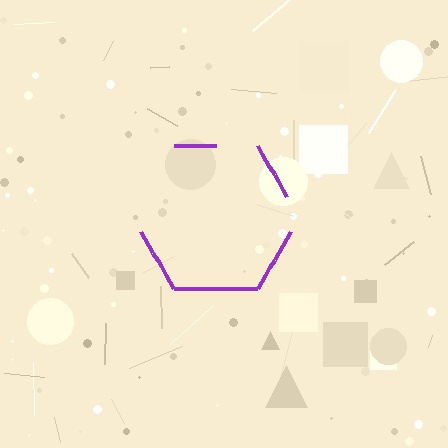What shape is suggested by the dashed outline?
The dashed outline suggests a hexagon.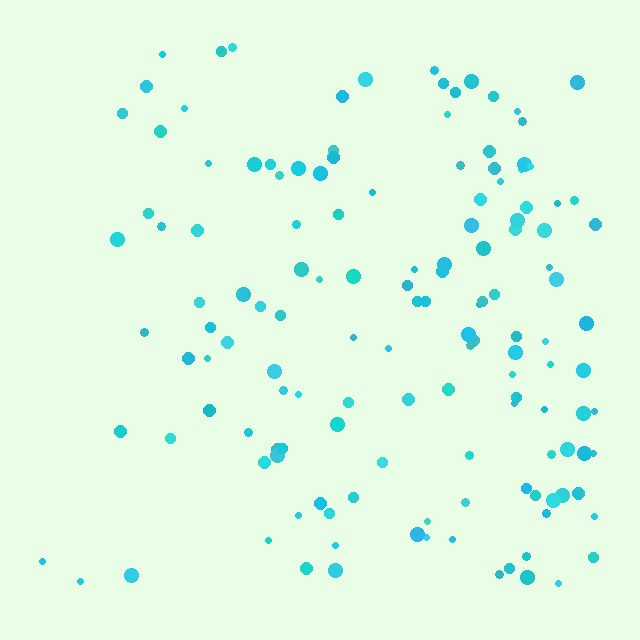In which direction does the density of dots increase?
From left to right, with the right side densest.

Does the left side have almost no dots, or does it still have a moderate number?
Still a moderate number, just noticeably fewer than the right.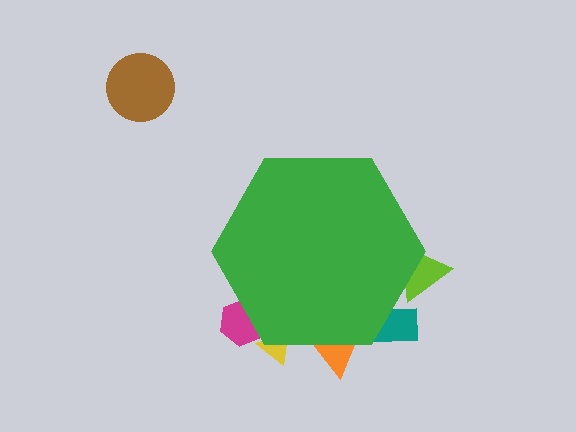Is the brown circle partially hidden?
No, the brown circle is fully visible.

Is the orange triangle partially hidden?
Yes, the orange triangle is partially hidden behind the green hexagon.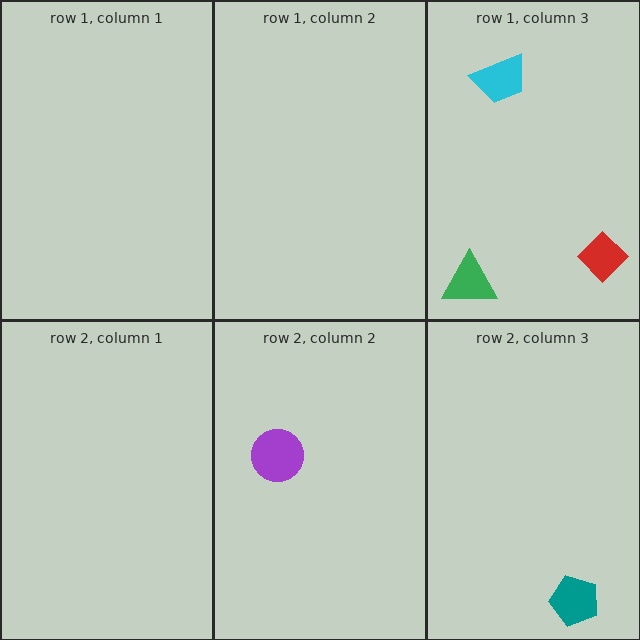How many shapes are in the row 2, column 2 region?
1.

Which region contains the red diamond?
The row 1, column 3 region.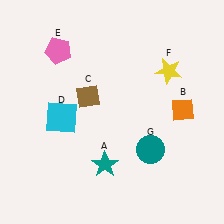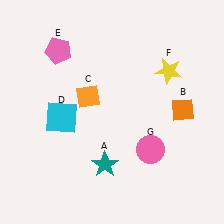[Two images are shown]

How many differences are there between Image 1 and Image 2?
There are 2 differences between the two images.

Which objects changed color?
C changed from brown to orange. G changed from teal to pink.